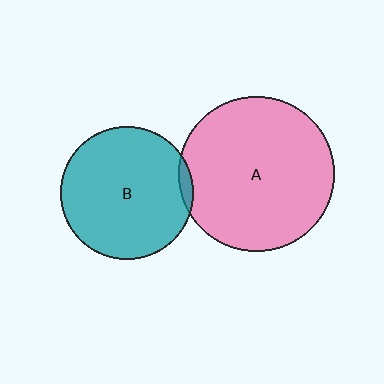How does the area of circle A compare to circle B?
Approximately 1.4 times.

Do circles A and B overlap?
Yes.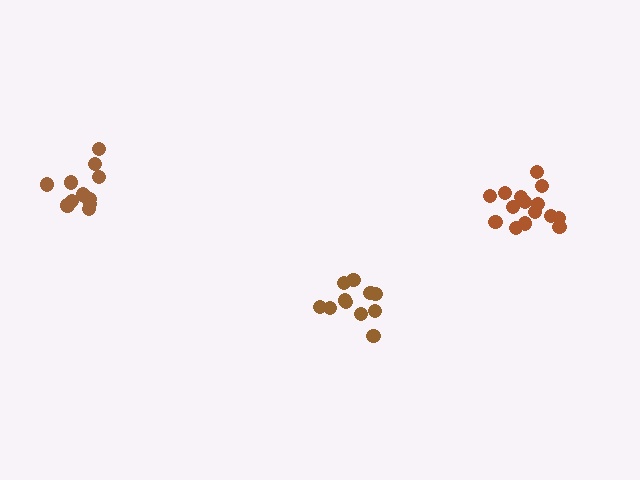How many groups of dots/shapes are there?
There are 3 groups.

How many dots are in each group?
Group 1: 11 dots, Group 2: 15 dots, Group 3: 12 dots (38 total).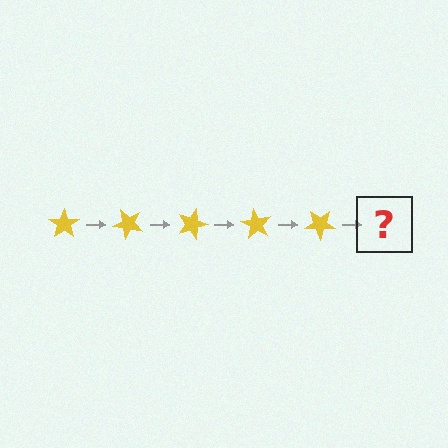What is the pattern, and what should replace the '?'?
The pattern is that the star rotates 45 degrees each step. The '?' should be a yellow star rotated 225 degrees.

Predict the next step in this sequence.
The next step is a yellow star rotated 225 degrees.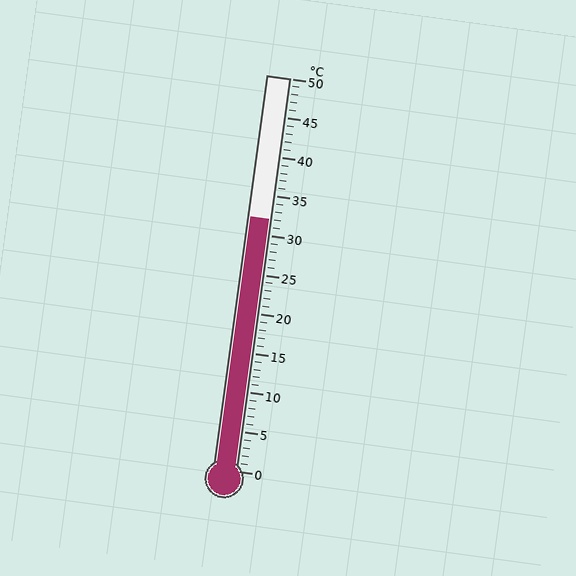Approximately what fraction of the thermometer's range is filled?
The thermometer is filled to approximately 65% of its range.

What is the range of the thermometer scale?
The thermometer scale ranges from 0°C to 50°C.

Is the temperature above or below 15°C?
The temperature is above 15°C.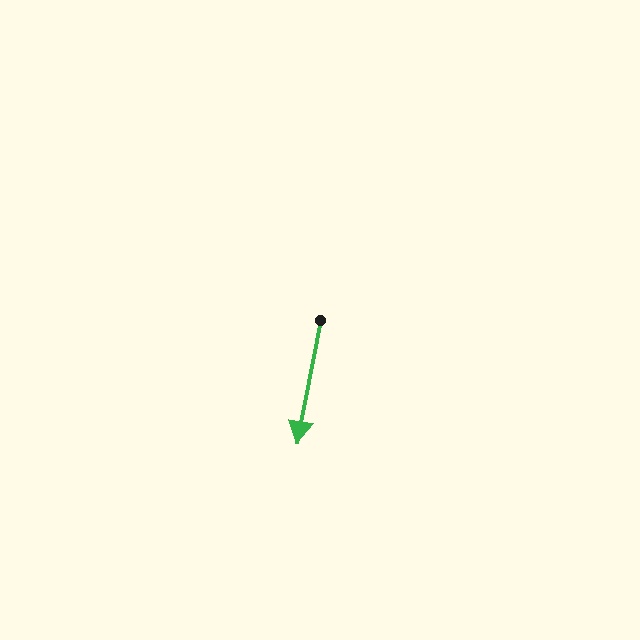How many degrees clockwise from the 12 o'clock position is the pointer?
Approximately 191 degrees.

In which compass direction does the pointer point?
South.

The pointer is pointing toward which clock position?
Roughly 6 o'clock.